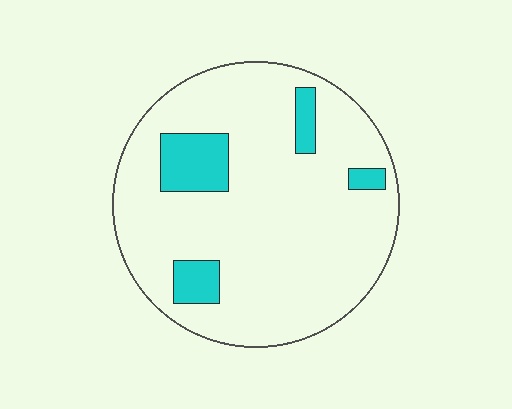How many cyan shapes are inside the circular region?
4.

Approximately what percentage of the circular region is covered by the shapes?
Approximately 15%.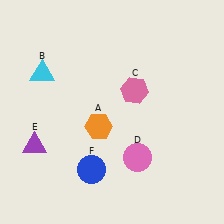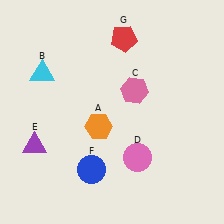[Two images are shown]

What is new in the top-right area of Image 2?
A red pentagon (G) was added in the top-right area of Image 2.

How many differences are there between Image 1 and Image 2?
There is 1 difference between the two images.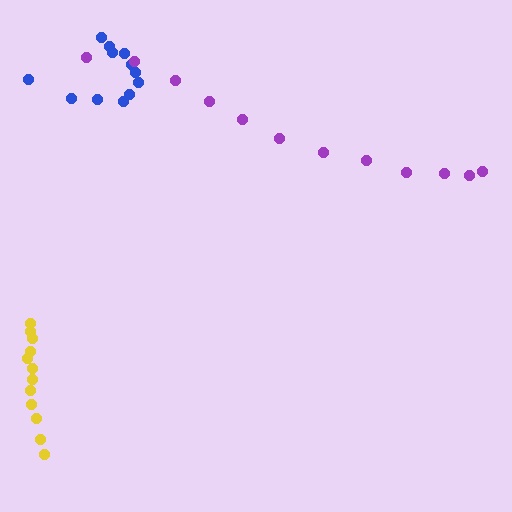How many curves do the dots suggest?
There are 3 distinct paths.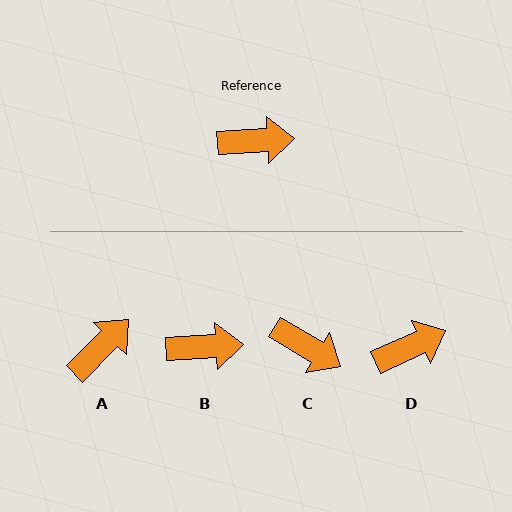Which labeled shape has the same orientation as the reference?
B.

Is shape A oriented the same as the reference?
No, it is off by about 42 degrees.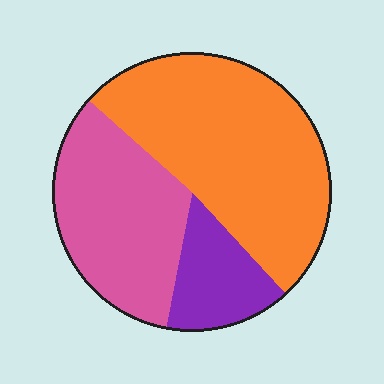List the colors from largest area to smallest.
From largest to smallest: orange, pink, purple.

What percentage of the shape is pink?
Pink takes up about one third (1/3) of the shape.